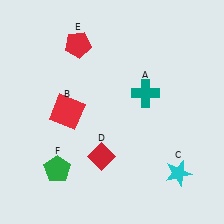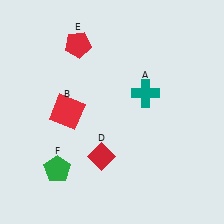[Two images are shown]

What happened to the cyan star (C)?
The cyan star (C) was removed in Image 2. It was in the bottom-right area of Image 1.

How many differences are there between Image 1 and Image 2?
There is 1 difference between the two images.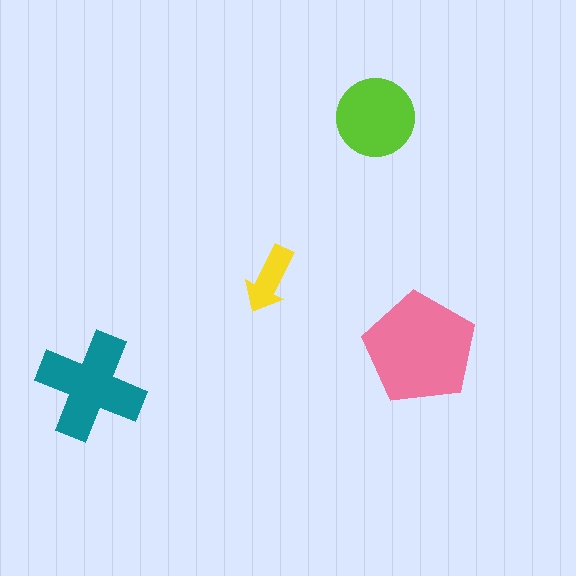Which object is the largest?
The pink pentagon.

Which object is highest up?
The lime circle is topmost.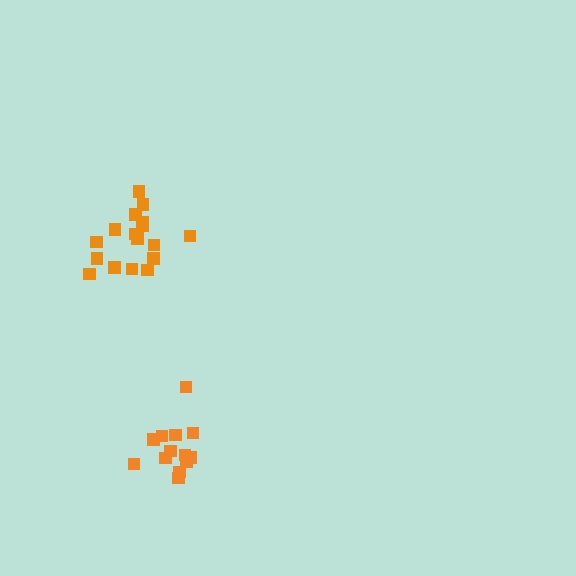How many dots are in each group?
Group 1: 13 dots, Group 2: 17 dots (30 total).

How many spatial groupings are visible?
There are 2 spatial groupings.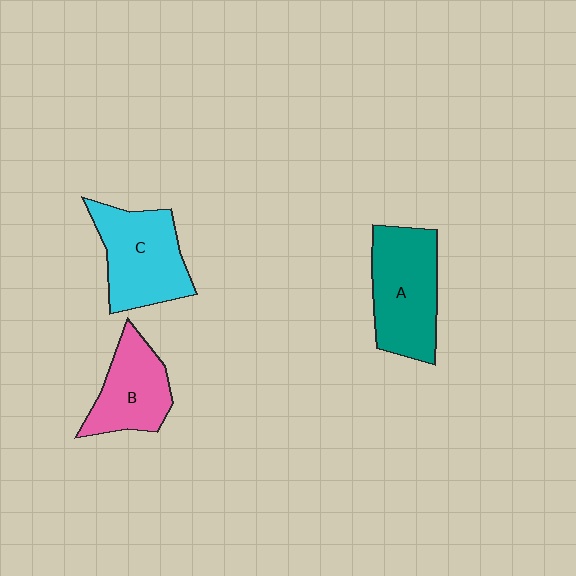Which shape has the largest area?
Shape A (teal).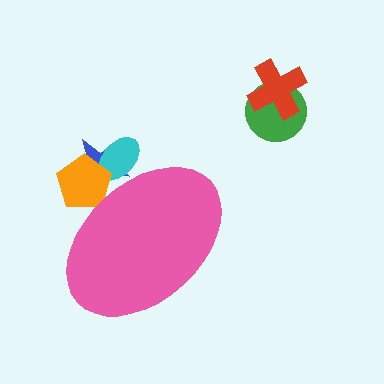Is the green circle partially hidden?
No, the green circle is fully visible.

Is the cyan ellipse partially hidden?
Yes, the cyan ellipse is partially hidden behind the pink ellipse.